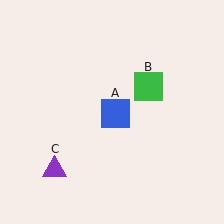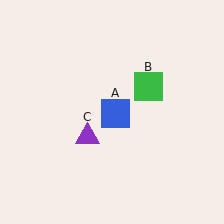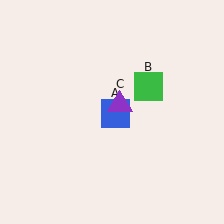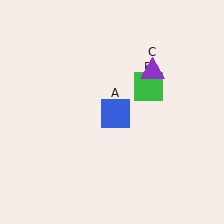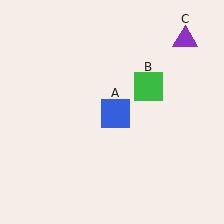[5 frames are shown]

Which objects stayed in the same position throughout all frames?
Blue square (object A) and green square (object B) remained stationary.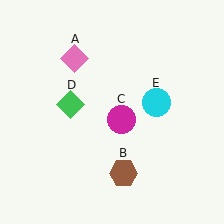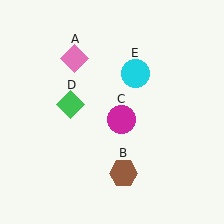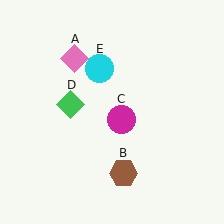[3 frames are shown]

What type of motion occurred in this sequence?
The cyan circle (object E) rotated counterclockwise around the center of the scene.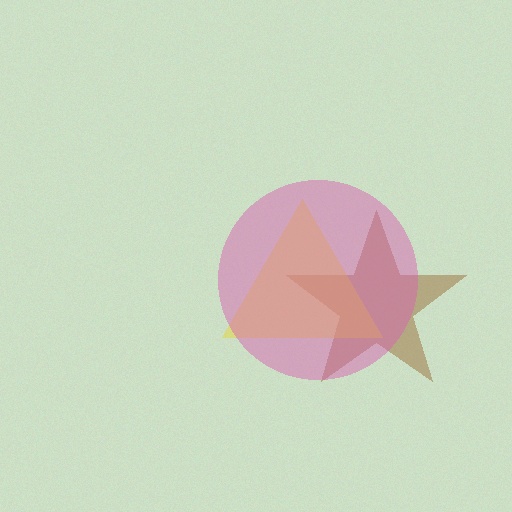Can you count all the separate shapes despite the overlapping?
Yes, there are 3 separate shapes.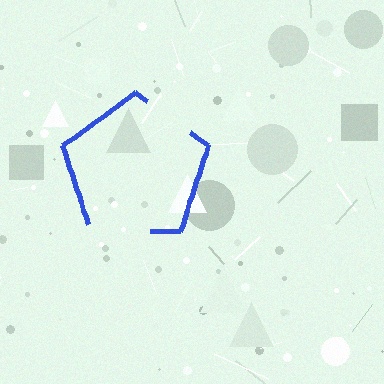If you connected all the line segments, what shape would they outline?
They would outline a pentagon.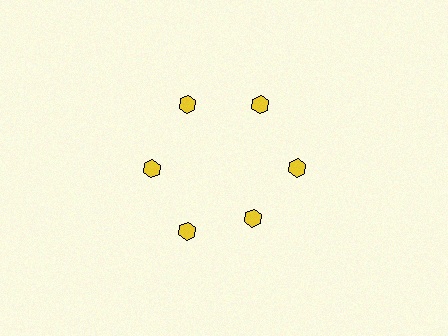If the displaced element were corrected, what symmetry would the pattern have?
It would have 6-fold rotational symmetry — the pattern would map onto itself every 60 degrees.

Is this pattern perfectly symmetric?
No. The 6 yellow hexagons are arranged in a ring, but one element near the 5 o'clock position is pulled inward toward the center, breaking the 6-fold rotational symmetry.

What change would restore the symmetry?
The symmetry would be restored by moving it outward, back onto the ring so that all 6 hexagons sit at equal angles and equal distance from the center.